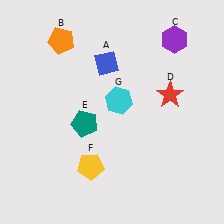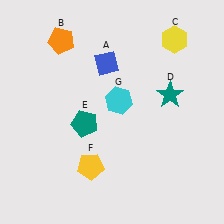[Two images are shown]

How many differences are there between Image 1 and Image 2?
There are 2 differences between the two images.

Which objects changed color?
C changed from purple to yellow. D changed from red to teal.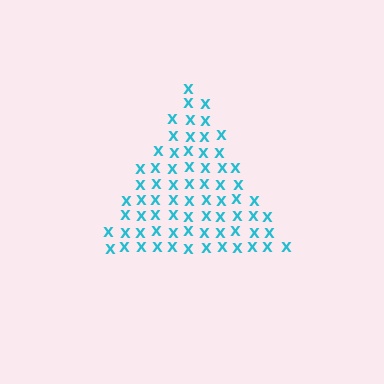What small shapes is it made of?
It is made of small letter X's.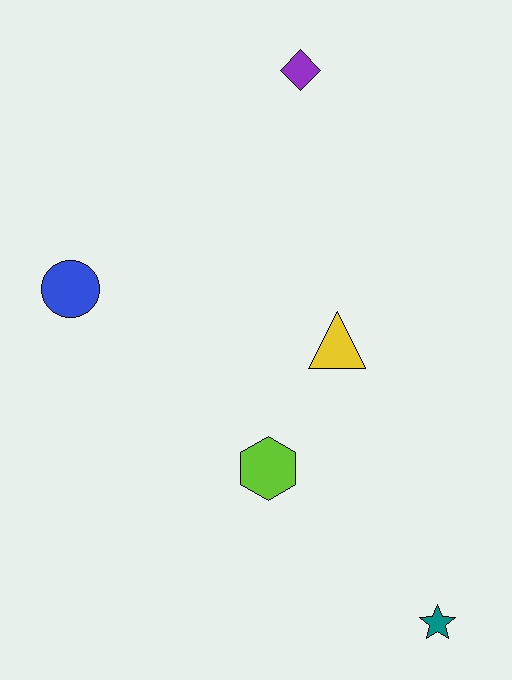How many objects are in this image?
There are 5 objects.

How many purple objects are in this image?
There is 1 purple object.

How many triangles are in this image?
There is 1 triangle.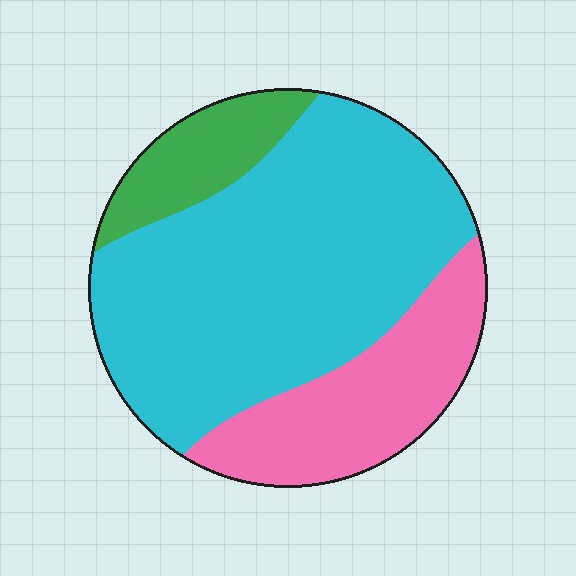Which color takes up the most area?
Cyan, at roughly 65%.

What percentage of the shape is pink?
Pink covers 25% of the shape.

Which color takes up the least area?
Green, at roughly 10%.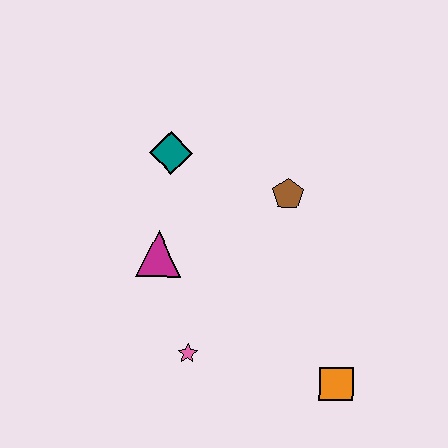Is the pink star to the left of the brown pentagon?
Yes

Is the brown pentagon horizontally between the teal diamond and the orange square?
Yes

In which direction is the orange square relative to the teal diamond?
The orange square is below the teal diamond.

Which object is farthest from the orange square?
The teal diamond is farthest from the orange square.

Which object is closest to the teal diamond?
The magenta triangle is closest to the teal diamond.